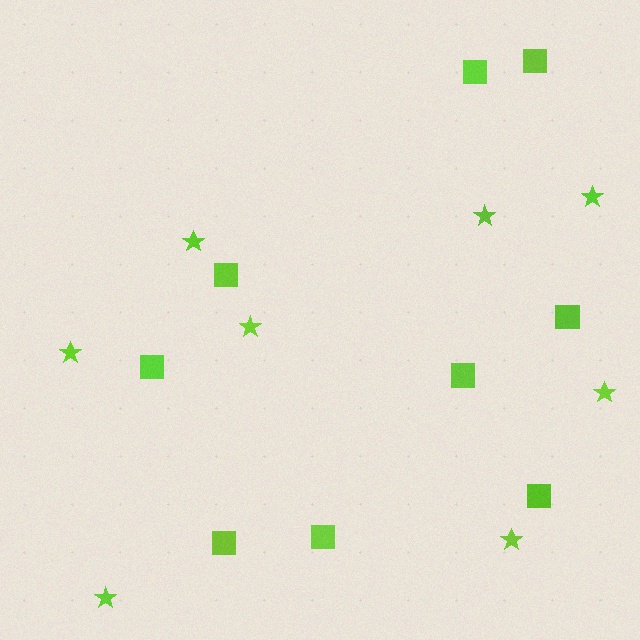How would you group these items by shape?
There are 2 groups: one group of squares (9) and one group of stars (8).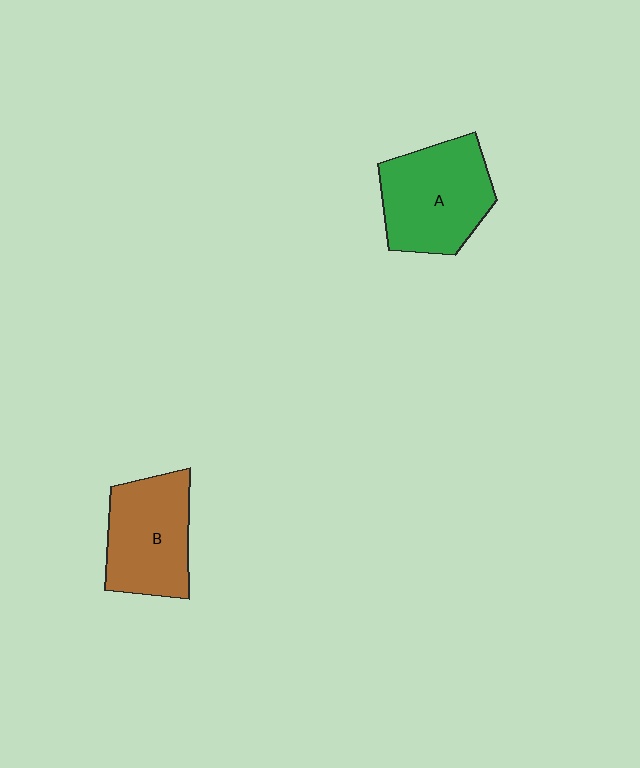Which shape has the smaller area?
Shape B (brown).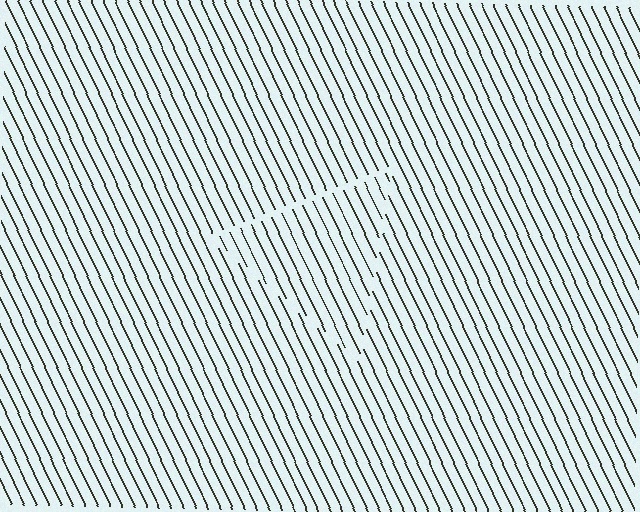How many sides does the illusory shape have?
3 sides — the line-ends trace a triangle.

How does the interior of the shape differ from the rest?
The interior of the shape contains the same grating, shifted by half a period — the contour is defined by the phase discontinuity where line-ends from the inner and outer gratings abut.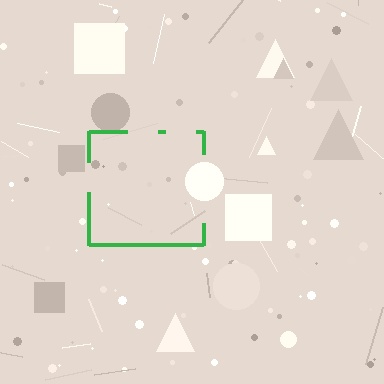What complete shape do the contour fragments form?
The contour fragments form a square.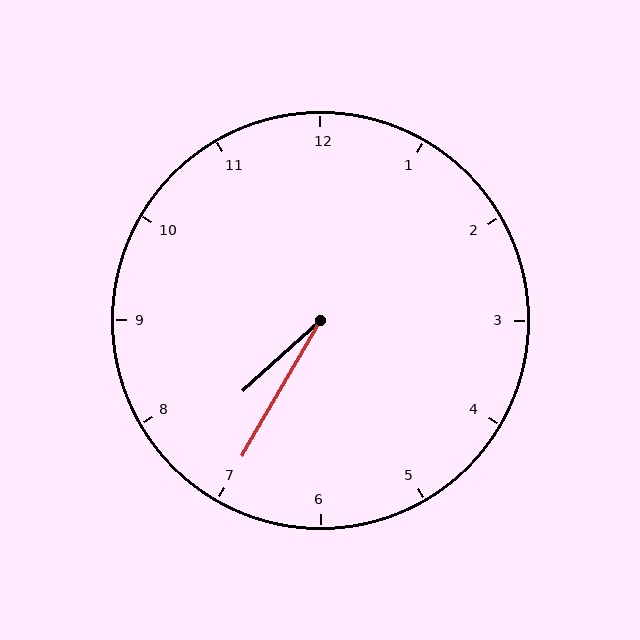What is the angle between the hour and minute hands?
Approximately 18 degrees.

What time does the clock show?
7:35.